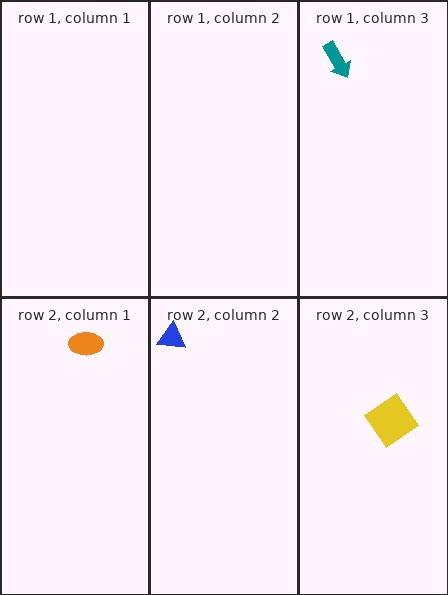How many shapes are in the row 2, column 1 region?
1.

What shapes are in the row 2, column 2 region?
The blue triangle.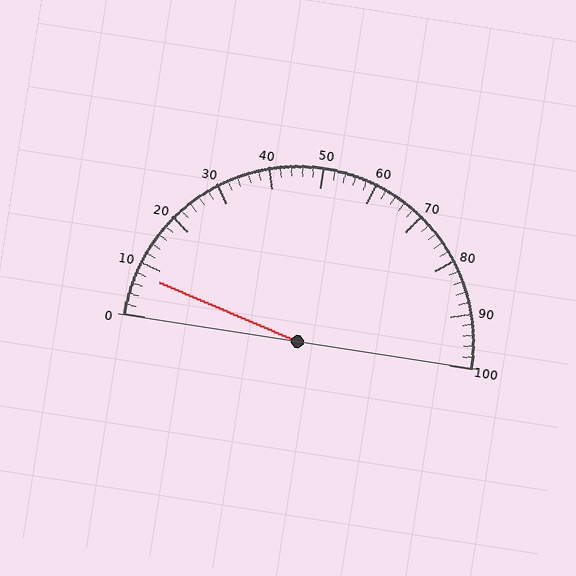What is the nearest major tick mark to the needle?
The nearest major tick mark is 10.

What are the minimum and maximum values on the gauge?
The gauge ranges from 0 to 100.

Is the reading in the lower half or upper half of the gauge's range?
The reading is in the lower half of the range (0 to 100).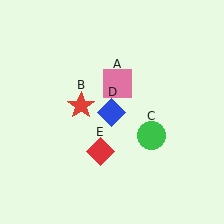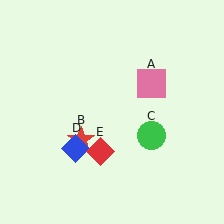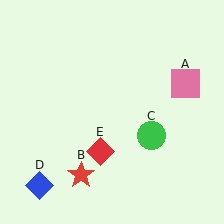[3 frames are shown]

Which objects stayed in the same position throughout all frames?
Green circle (object C) and red diamond (object E) remained stationary.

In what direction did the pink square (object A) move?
The pink square (object A) moved right.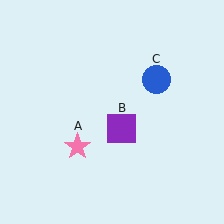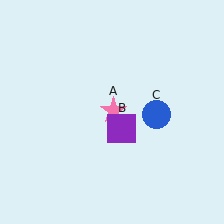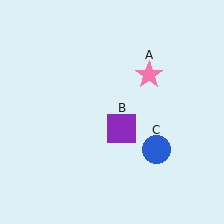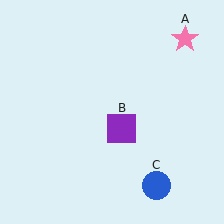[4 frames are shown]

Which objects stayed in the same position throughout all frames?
Purple square (object B) remained stationary.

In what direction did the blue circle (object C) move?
The blue circle (object C) moved down.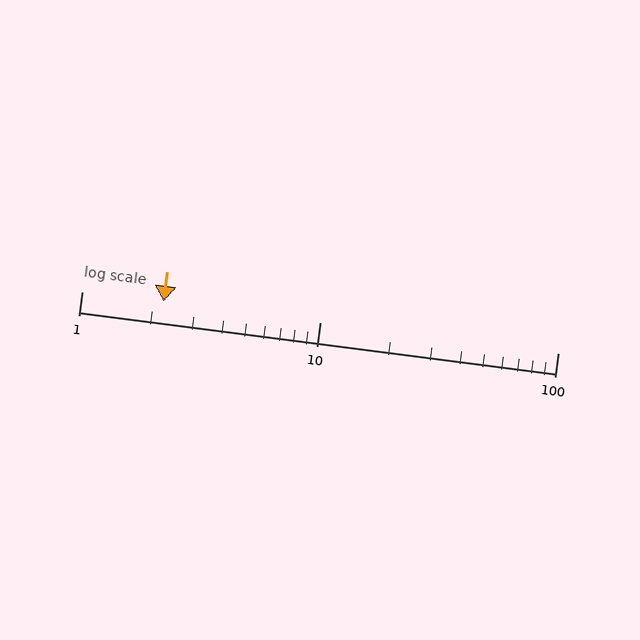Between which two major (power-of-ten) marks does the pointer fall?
The pointer is between 1 and 10.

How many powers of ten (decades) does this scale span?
The scale spans 2 decades, from 1 to 100.